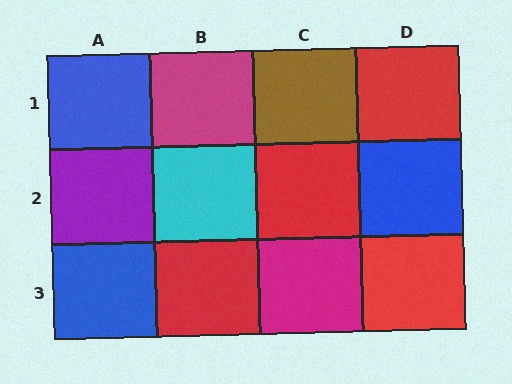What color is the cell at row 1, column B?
Magenta.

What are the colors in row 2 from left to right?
Purple, cyan, red, blue.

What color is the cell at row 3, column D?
Red.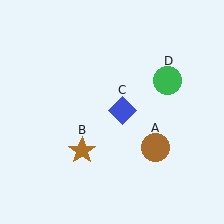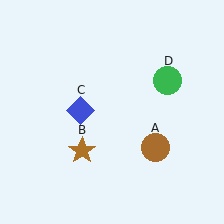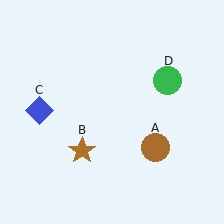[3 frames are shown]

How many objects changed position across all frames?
1 object changed position: blue diamond (object C).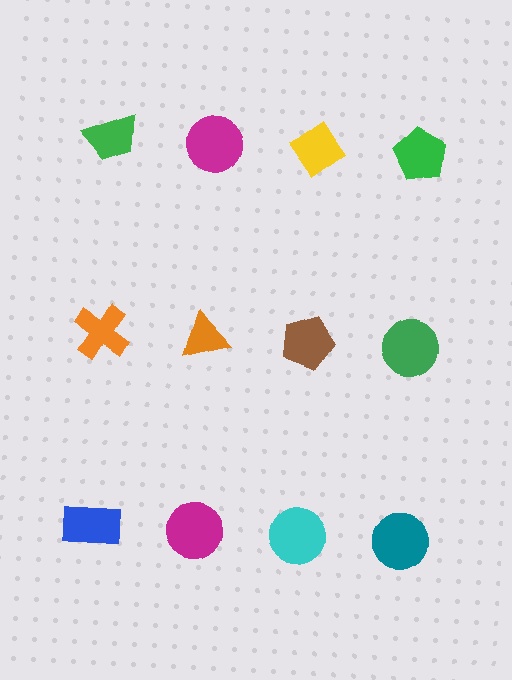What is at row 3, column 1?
A blue rectangle.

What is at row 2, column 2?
An orange triangle.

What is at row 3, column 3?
A cyan circle.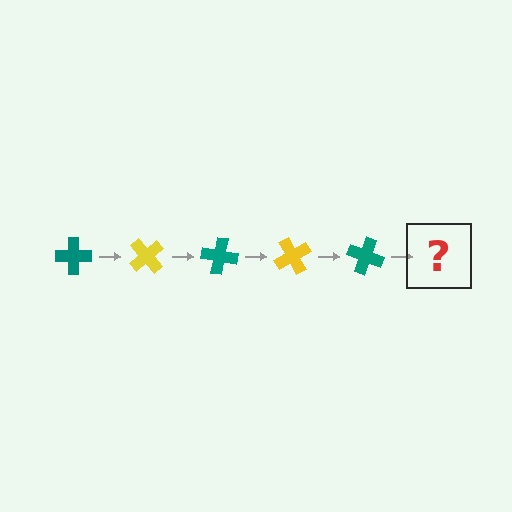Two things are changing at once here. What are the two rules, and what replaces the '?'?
The two rules are that it rotates 50 degrees each step and the color cycles through teal and yellow. The '?' should be a yellow cross, rotated 250 degrees from the start.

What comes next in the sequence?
The next element should be a yellow cross, rotated 250 degrees from the start.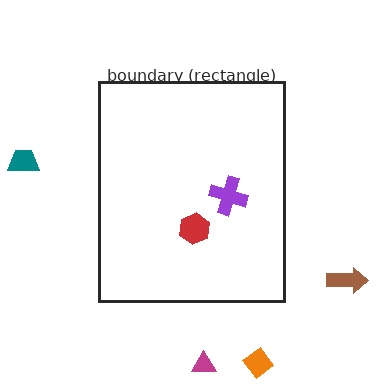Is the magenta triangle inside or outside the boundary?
Outside.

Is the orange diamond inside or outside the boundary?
Outside.